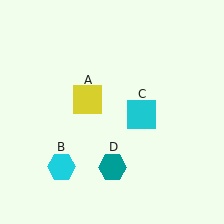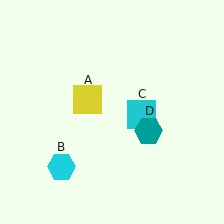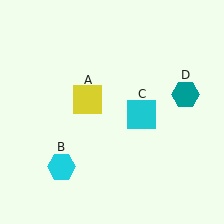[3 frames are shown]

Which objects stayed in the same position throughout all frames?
Yellow square (object A) and cyan hexagon (object B) and cyan square (object C) remained stationary.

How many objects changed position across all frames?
1 object changed position: teal hexagon (object D).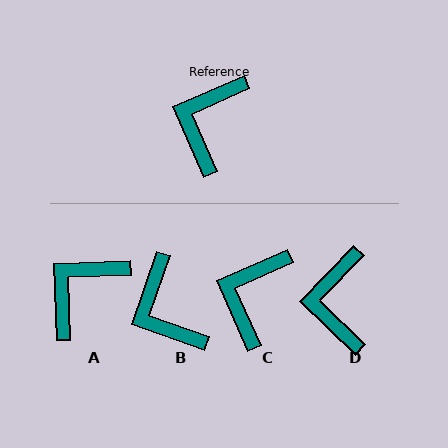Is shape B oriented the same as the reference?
No, it is off by about 47 degrees.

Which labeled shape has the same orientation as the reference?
C.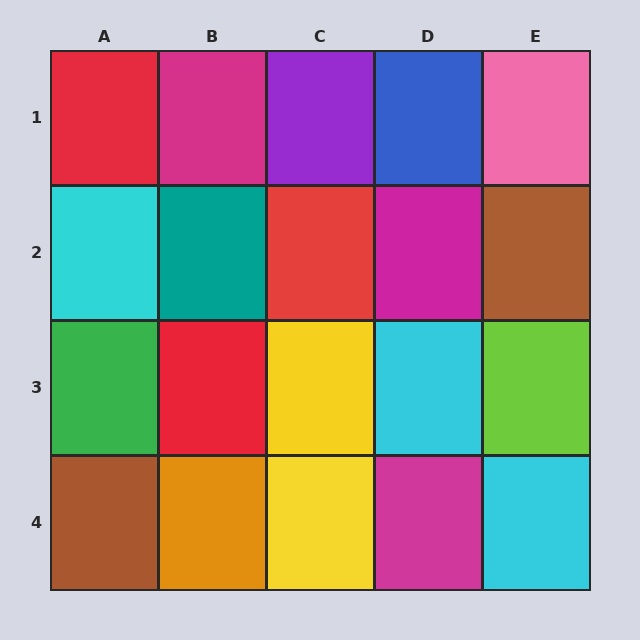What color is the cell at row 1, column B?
Magenta.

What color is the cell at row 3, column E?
Lime.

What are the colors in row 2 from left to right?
Cyan, teal, red, magenta, brown.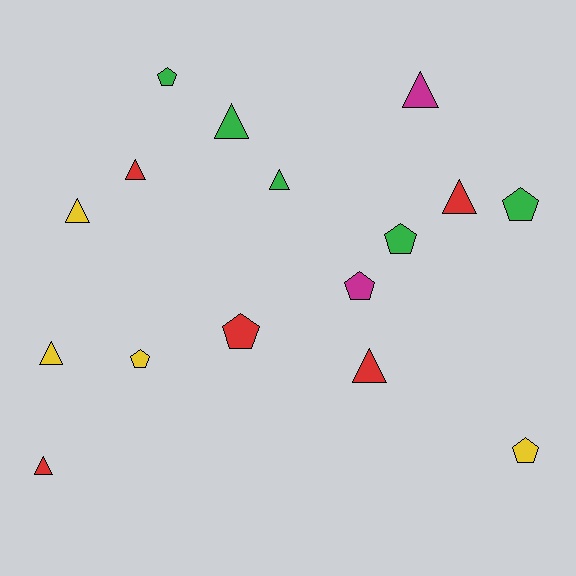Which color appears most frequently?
Green, with 5 objects.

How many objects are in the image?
There are 16 objects.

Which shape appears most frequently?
Triangle, with 9 objects.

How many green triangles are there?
There are 2 green triangles.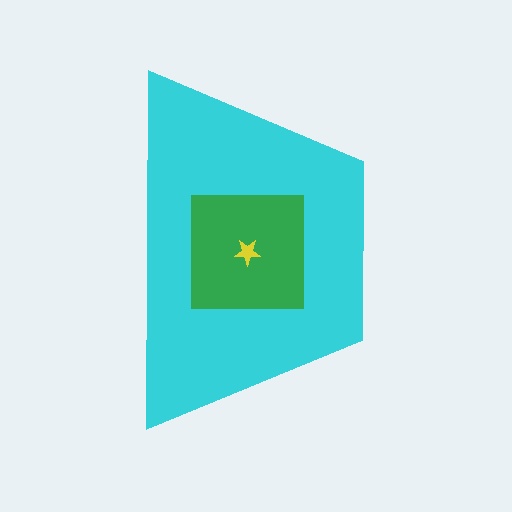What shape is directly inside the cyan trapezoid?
The green square.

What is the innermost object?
The yellow star.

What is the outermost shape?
The cyan trapezoid.